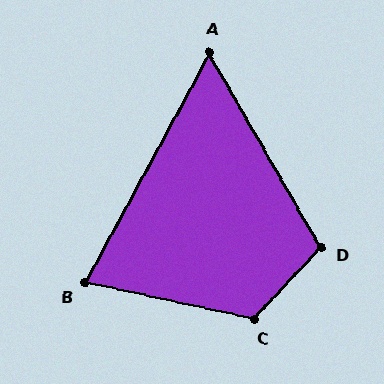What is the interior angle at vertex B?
Approximately 73 degrees (acute).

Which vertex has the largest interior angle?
C, at approximately 122 degrees.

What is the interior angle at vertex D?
Approximately 107 degrees (obtuse).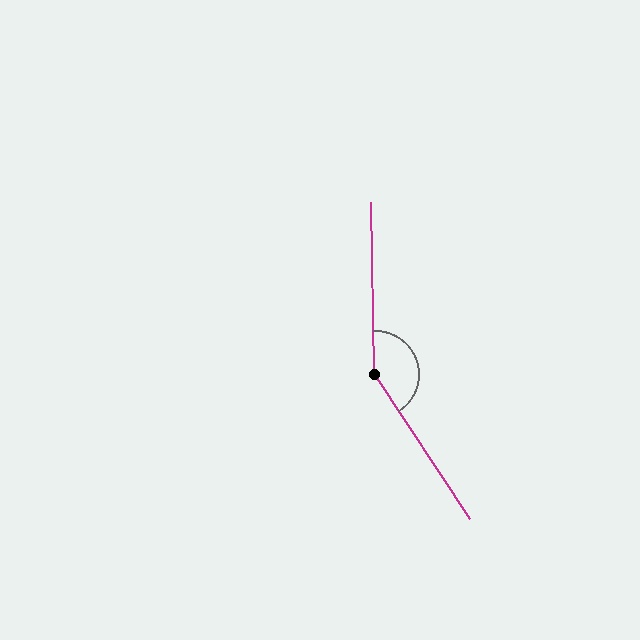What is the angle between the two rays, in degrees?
Approximately 148 degrees.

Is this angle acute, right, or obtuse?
It is obtuse.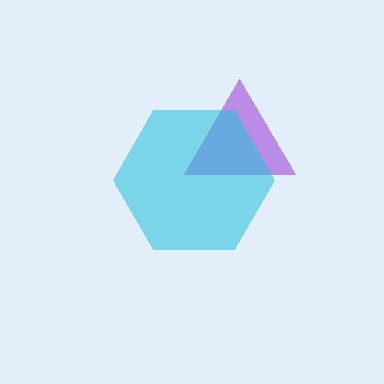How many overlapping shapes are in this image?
There are 2 overlapping shapes in the image.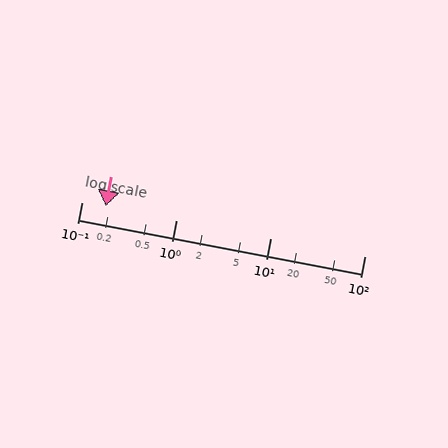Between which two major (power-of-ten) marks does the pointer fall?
The pointer is between 0.1 and 1.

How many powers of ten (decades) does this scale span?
The scale spans 3 decades, from 0.1 to 100.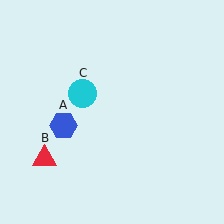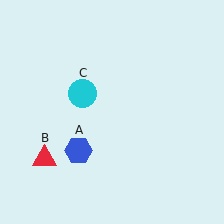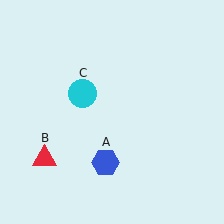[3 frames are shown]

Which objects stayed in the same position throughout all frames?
Red triangle (object B) and cyan circle (object C) remained stationary.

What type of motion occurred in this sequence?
The blue hexagon (object A) rotated counterclockwise around the center of the scene.